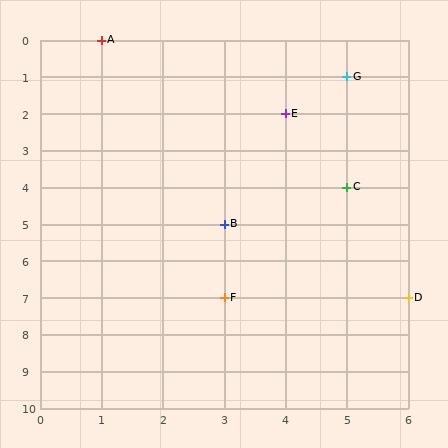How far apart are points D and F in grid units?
Points D and F are 3 columns apart.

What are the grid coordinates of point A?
Point A is at grid coordinates (1, 0).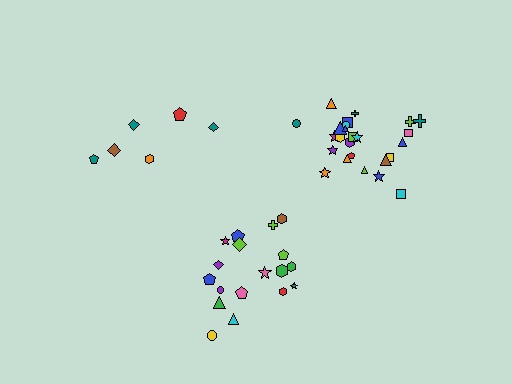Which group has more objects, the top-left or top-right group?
The top-right group.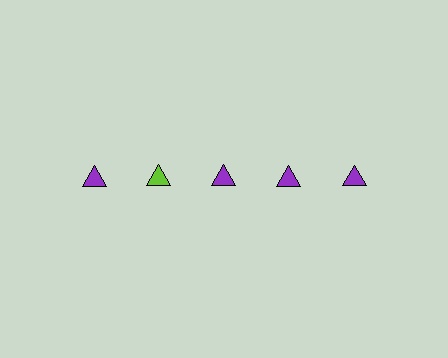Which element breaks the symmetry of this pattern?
The lime triangle in the top row, second from left column breaks the symmetry. All other shapes are purple triangles.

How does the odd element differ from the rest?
It has a different color: lime instead of purple.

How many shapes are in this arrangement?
There are 5 shapes arranged in a grid pattern.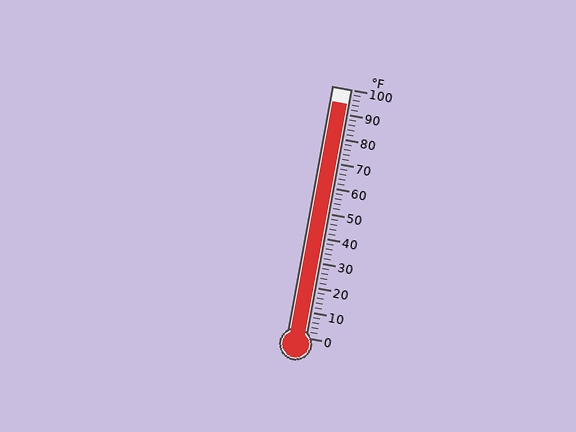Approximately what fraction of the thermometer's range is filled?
The thermometer is filled to approximately 95% of its range.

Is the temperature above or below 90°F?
The temperature is above 90°F.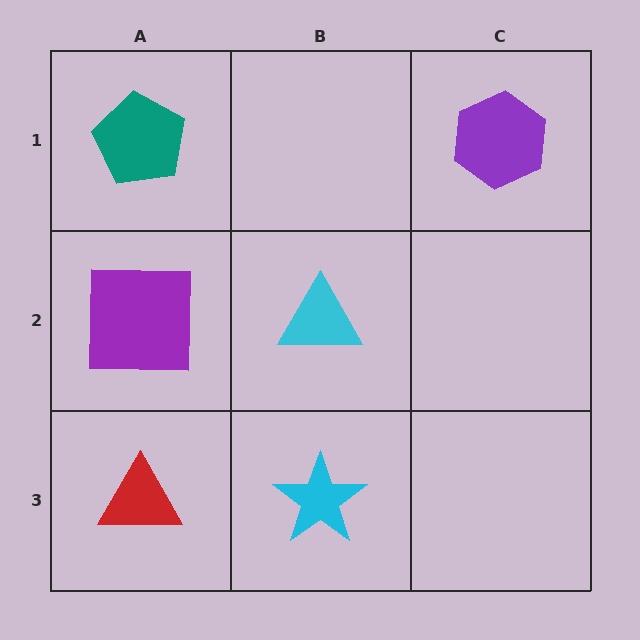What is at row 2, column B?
A cyan triangle.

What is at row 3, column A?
A red triangle.